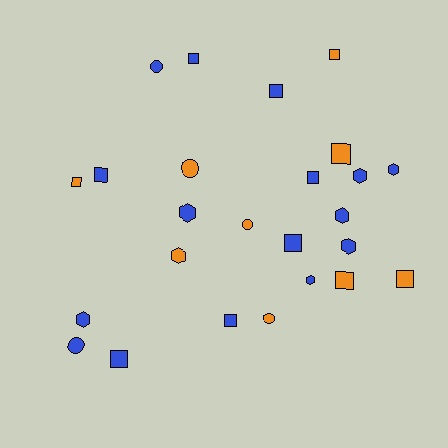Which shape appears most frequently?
Square, with 12 objects.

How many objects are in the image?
There are 25 objects.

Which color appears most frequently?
Blue, with 16 objects.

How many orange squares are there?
There are 5 orange squares.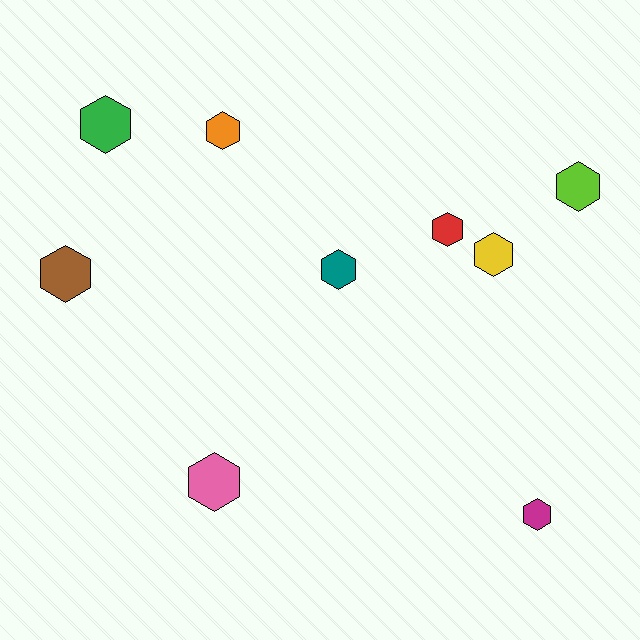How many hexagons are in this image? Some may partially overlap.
There are 9 hexagons.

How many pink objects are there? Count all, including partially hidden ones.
There is 1 pink object.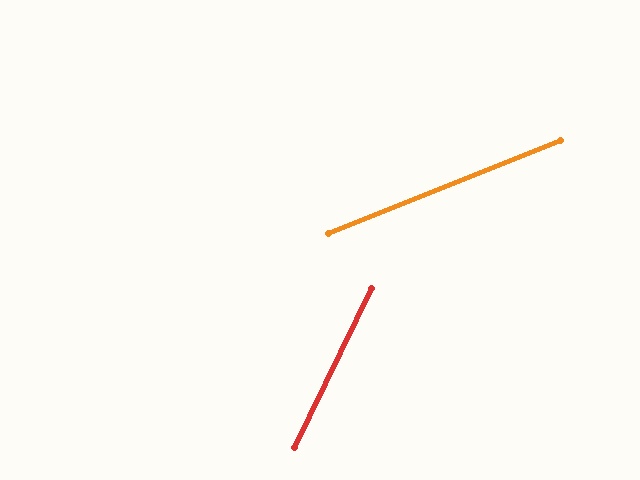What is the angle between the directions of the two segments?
Approximately 42 degrees.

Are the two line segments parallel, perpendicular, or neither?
Neither parallel nor perpendicular — they differ by about 42°.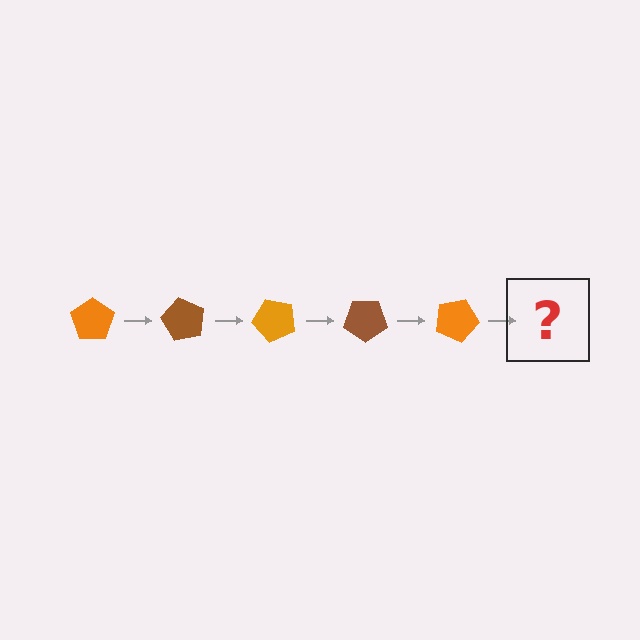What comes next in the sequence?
The next element should be a brown pentagon, rotated 300 degrees from the start.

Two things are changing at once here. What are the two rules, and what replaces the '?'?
The two rules are that it rotates 60 degrees each step and the color cycles through orange and brown. The '?' should be a brown pentagon, rotated 300 degrees from the start.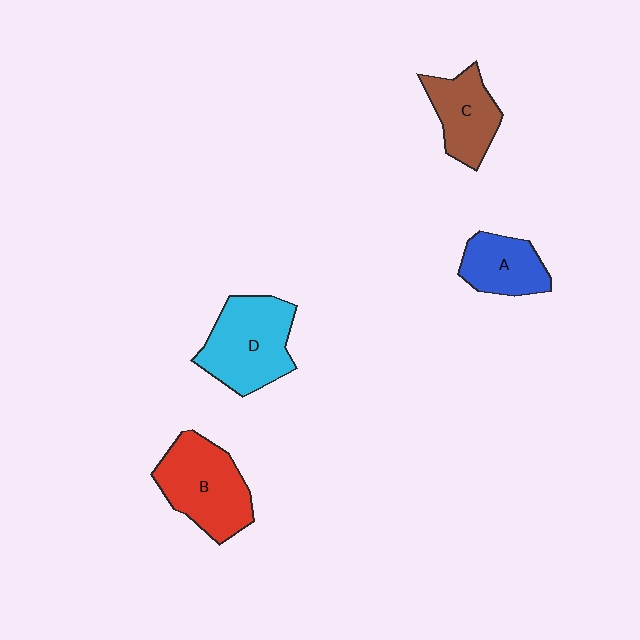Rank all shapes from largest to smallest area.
From largest to smallest: D (cyan), B (red), C (brown), A (blue).